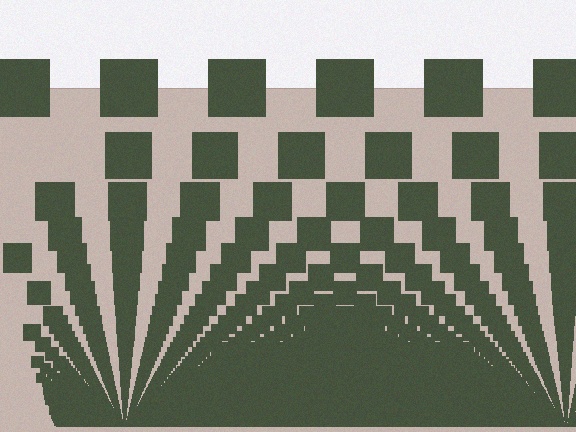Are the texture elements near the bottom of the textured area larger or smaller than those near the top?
Smaller. The gradient is inverted — elements near the bottom are smaller and denser.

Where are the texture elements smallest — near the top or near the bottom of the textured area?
Near the bottom.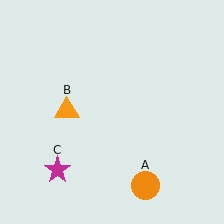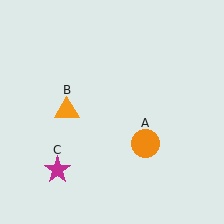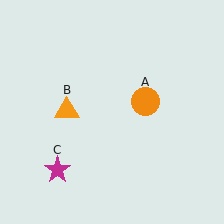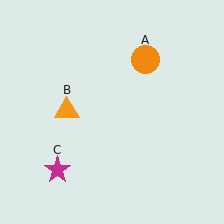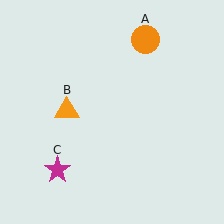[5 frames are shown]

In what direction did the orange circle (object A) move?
The orange circle (object A) moved up.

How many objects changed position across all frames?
1 object changed position: orange circle (object A).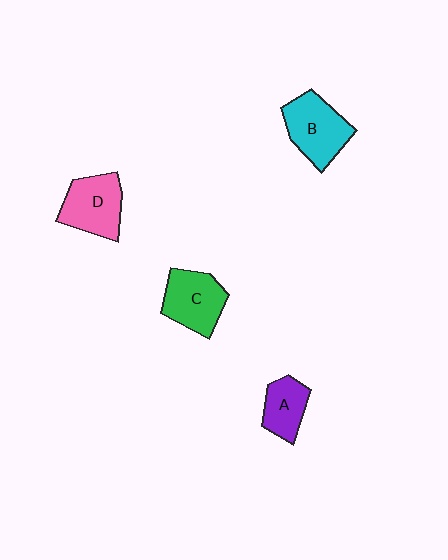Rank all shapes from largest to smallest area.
From largest to smallest: B (cyan), D (pink), C (green), A (purple).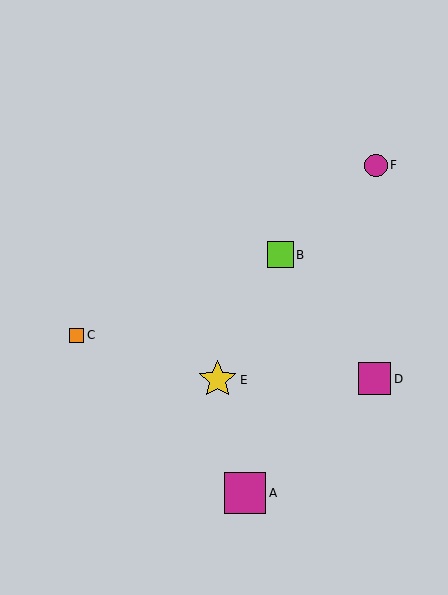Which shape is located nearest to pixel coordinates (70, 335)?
The orange square (labeled C) at (76, 335) is nearest to that location.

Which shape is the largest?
The magenta square (labeled A) is the largest.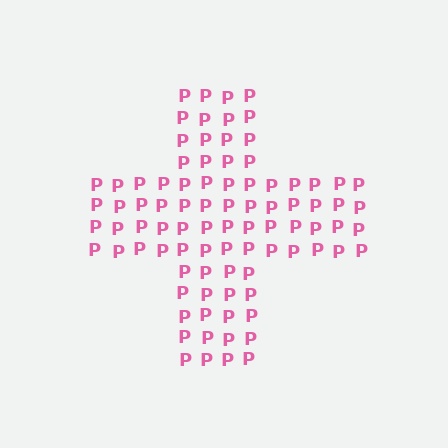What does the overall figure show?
The overall figure shows a cross.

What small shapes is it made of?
It is made of small letter P's.